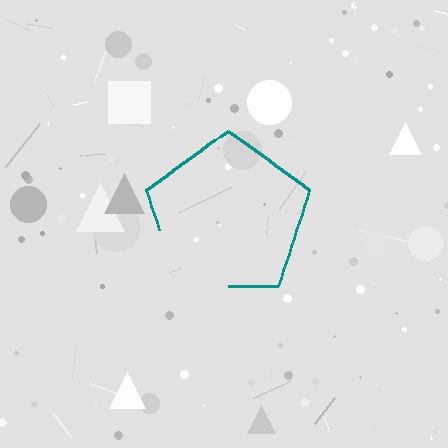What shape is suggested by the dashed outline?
The dashed outline suggests a pentagon.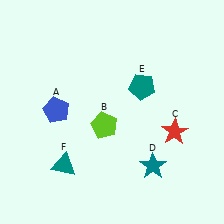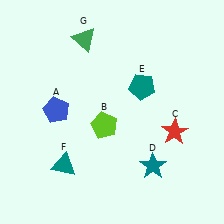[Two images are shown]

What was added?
A green triangle (G) was added in Image 2.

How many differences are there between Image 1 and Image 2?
There is 1 difference between the two images.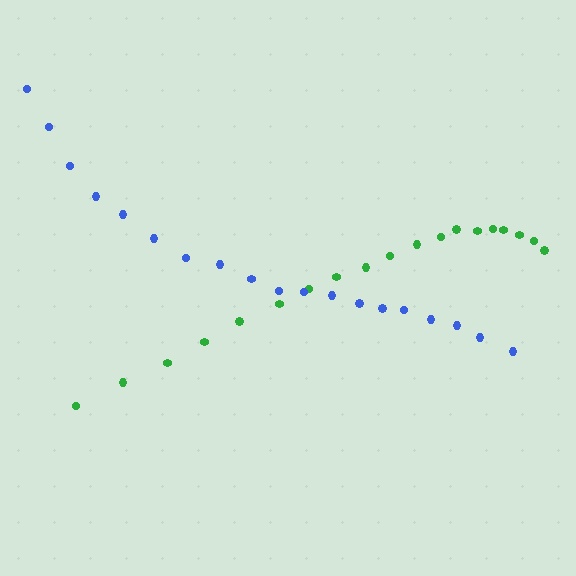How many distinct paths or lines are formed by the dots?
There are 2 distinct paths.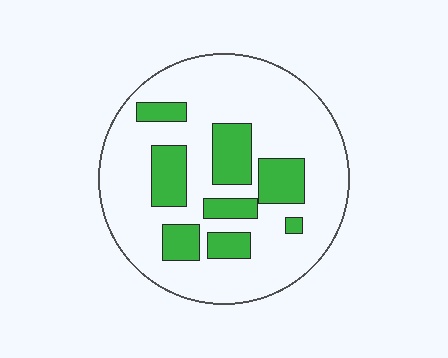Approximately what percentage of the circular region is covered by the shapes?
Approximately 25%.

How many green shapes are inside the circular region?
8.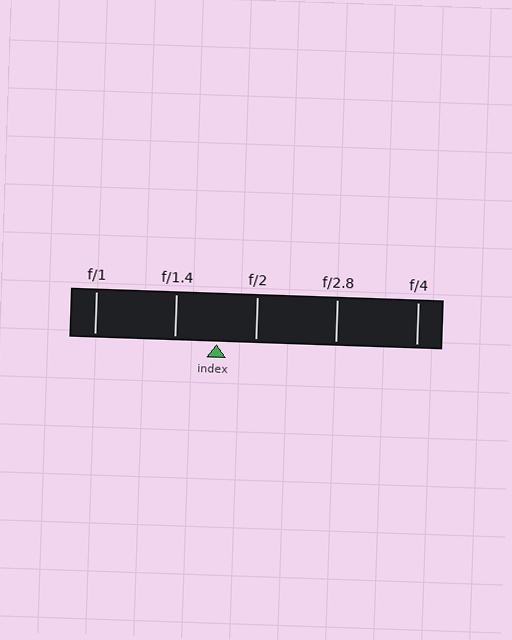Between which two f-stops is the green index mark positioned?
The index mark is between f/1.4 and f/2.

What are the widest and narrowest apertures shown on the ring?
The widest aperture shown is f/1 and the narrowest is f/4.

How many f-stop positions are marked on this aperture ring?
There are 5 f-stop positions marked.